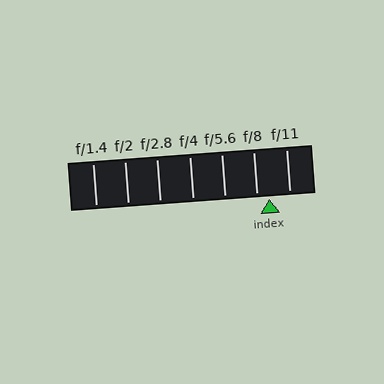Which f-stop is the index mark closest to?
The index mark is closest to f/8.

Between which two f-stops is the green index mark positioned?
The index mark is between f/8 and f/11.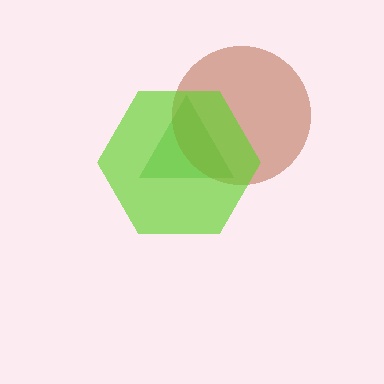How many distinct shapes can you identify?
There are 3 distinct shapes: a green triangle, a brown circle, a lime hexagon.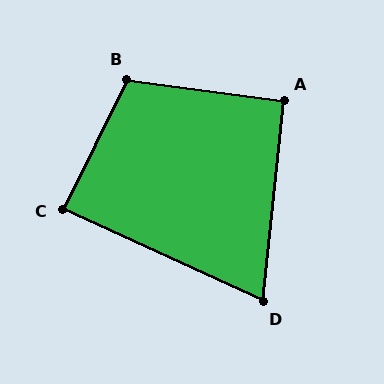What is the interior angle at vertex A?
Approximately 92 degrees (approximately right).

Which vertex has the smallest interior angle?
D, at approximately 71 degrees.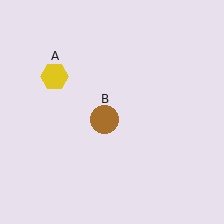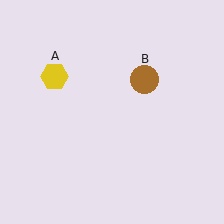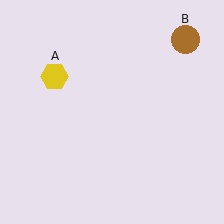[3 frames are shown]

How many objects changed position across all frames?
1 object changed position: brown circle (object B).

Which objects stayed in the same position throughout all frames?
Yellow hexagon (object A) remained stationary.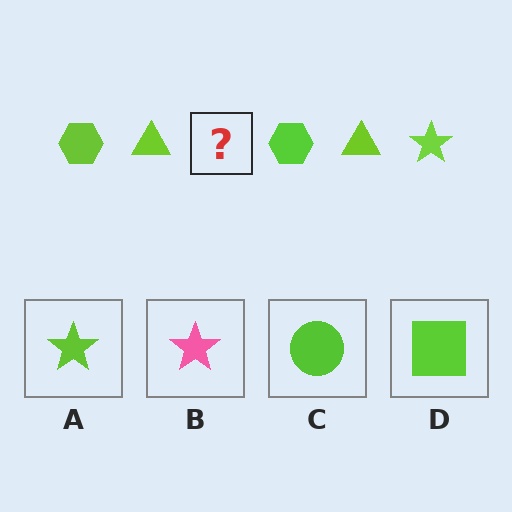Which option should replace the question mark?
Option A.